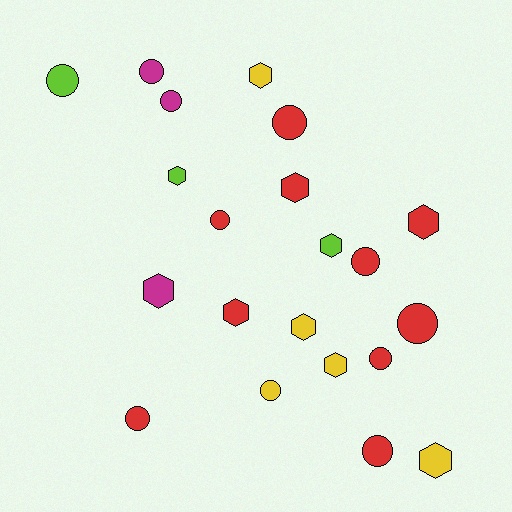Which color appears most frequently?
Red, with 10 objects.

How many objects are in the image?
There are 21 objects.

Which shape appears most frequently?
Circle, with 11 objects.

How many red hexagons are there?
There are 3 red hexagons.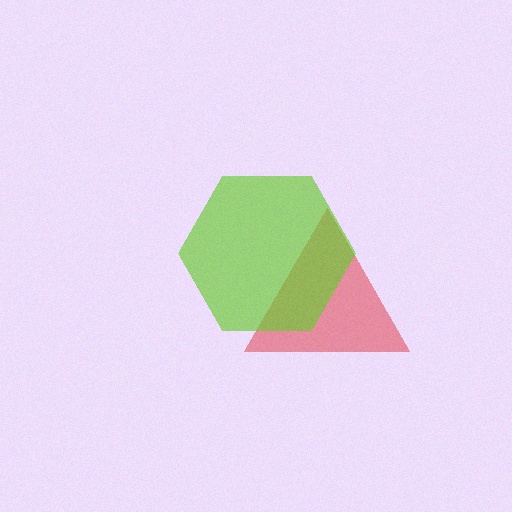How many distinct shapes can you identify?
There are 2 distinct shapes: a red triangle, a lime hexagon.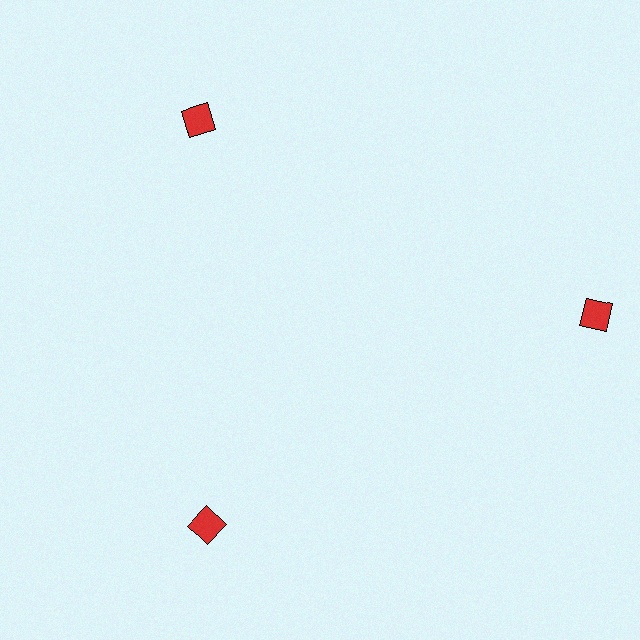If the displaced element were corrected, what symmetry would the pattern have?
It would have 3-fold rotational symmetry — the pattern would map onto itself every 120 degrees.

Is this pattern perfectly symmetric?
No. The 3 red squares are arranged in a ring, but one element near the 3 o'clock position is pushed outward from the center, breaking the 3-fold rotational symmetry.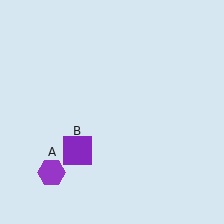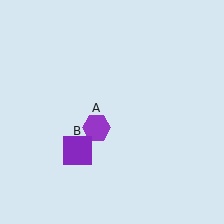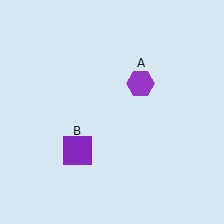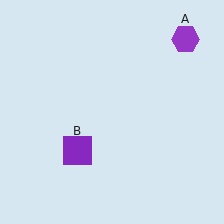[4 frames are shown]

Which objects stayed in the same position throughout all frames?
Purple square (object B) remained stationary.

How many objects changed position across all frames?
1 object changed position: purple hexagon (object A).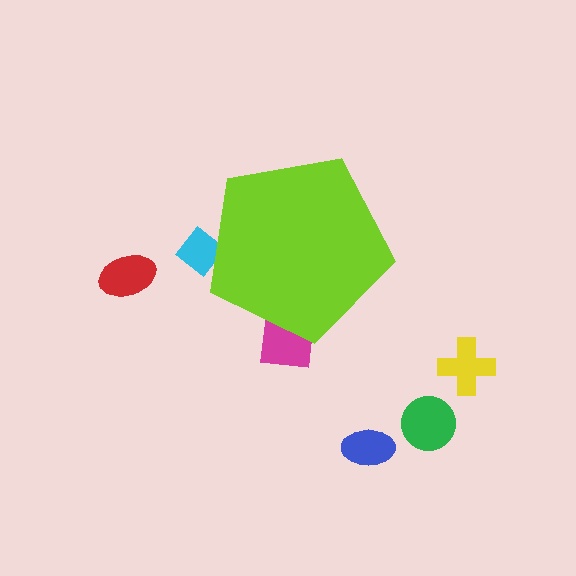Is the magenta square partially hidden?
Yes, the magenta square is partially hidden behind the lime pentagon.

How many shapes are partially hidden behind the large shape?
2 shapes are partially hidden.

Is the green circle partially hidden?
No, the green circle is fully visible.